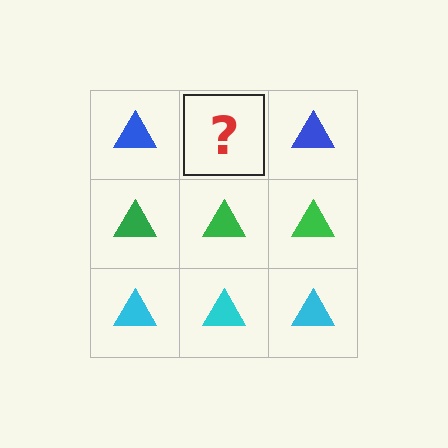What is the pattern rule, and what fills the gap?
The rule is that each row has a consistent color. The gap should be filled with a blue triangle.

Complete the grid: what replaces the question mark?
The question mark should be replaced with a blue triangle.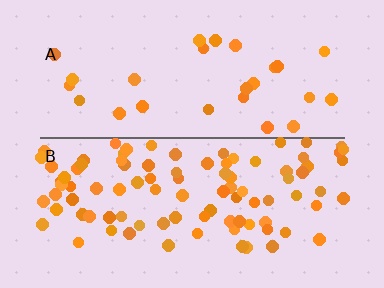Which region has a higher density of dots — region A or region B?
B (the bottom).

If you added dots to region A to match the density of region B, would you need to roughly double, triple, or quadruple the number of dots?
Approximately triple.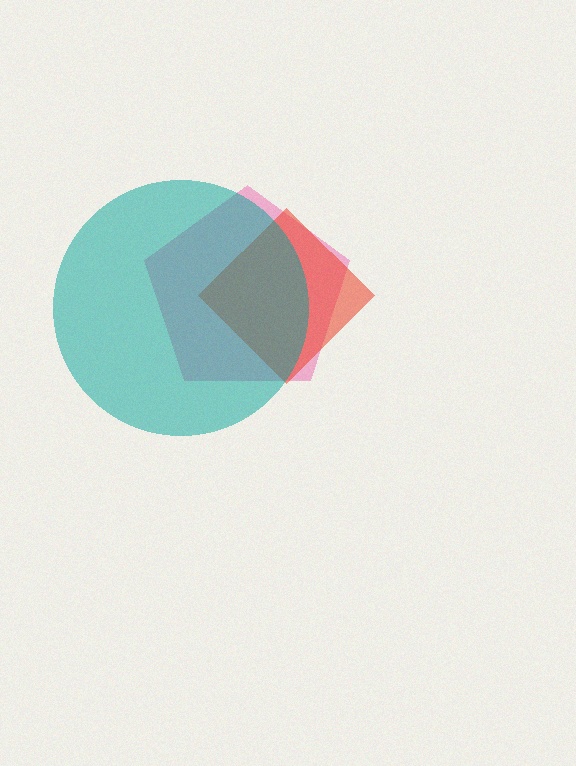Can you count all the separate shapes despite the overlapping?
Yes, there are 3 separate shapes.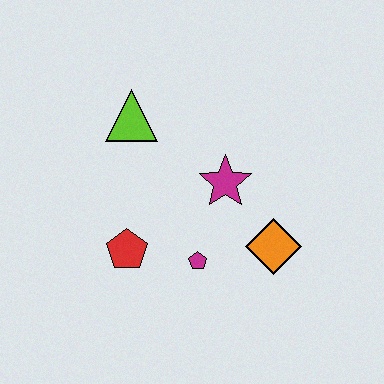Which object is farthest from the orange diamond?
The lime triangle is farthest from the orange diamond.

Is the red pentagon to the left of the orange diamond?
Yes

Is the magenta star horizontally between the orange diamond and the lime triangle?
Yes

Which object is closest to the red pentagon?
The magenta pentagon is closest to the red pentagon.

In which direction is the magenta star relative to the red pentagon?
The magenta star is to the right of the red pentagon.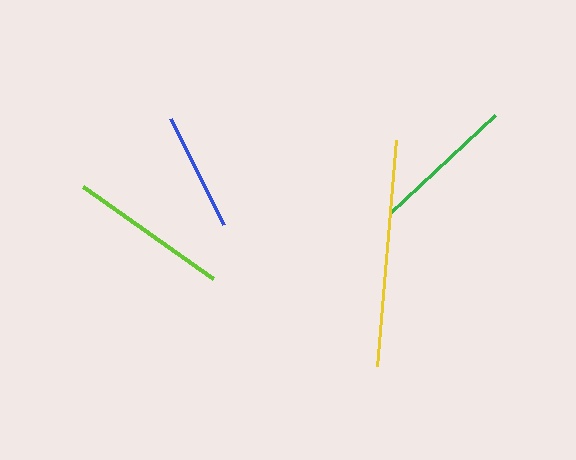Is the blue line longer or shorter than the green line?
The green line is longer than the blue line.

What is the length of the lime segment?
The lime segment is approximately 160 pixels long.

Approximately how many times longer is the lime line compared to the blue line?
The lime line is approximately 1.3 times the length of the blue line.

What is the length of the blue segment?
The blue segment is approximately 118 pixels long.